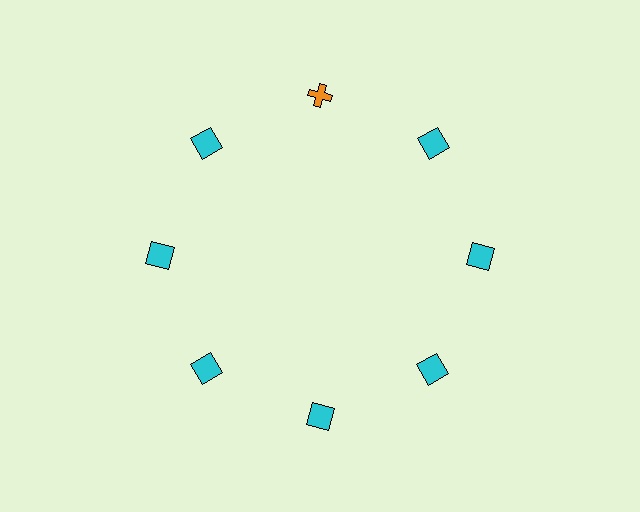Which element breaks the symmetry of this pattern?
The orange cross at roughly the 12 o'clock position breaks the symmetry. All other shapes are cyan squares.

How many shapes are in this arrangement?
There are 8 shapes arranged in a ring pattern.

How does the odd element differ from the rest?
It differs in both color (orange instead of cyan) and shape (cross instead of square).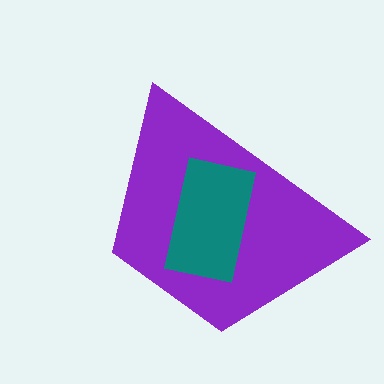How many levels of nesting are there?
2.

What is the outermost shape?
The purple trapezoid.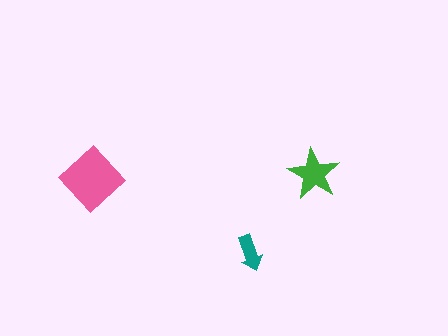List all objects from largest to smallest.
The pink diamond, the green star, the teal arrow.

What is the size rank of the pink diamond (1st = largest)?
1st.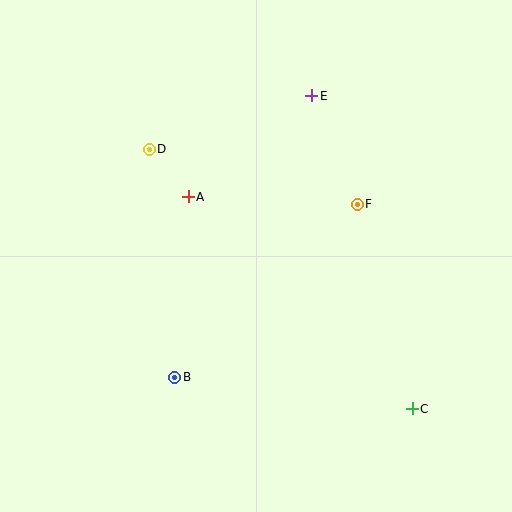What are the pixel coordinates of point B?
Point B is at (175, 377).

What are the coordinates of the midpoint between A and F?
The midpoint between A and F is at (273, 201).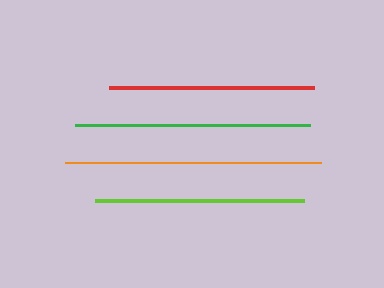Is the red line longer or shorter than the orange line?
The orange line is longer than the red line.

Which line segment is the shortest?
The red line is the shortest at approximately 205 pixels.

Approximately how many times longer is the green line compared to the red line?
The green line is approximately 1.1 times the length of the red line.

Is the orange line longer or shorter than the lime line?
The orange line is longer than the lime line.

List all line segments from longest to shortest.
From longest to shortest: orange, green, lime, red.